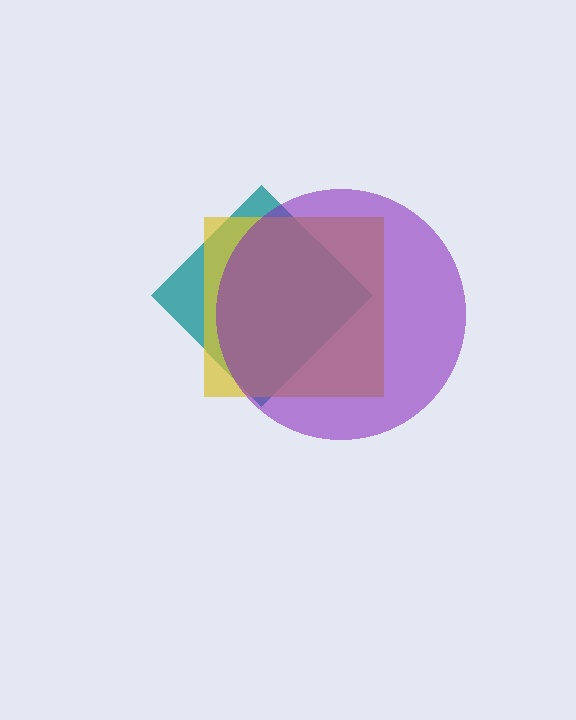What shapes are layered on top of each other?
The layered shapes are: a teal diamond, a yellow square, a purple circle.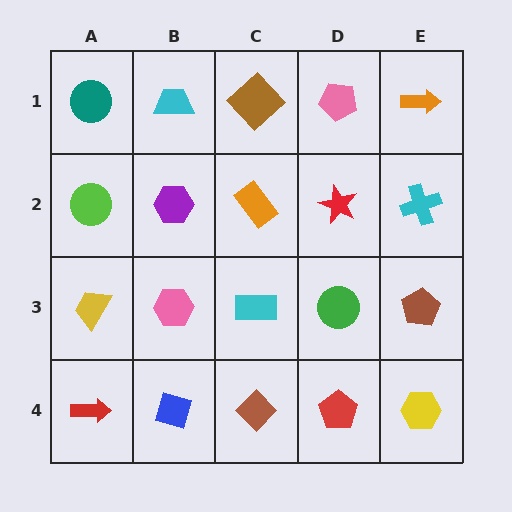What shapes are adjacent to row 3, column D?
A red star (row 2, column D), a red pentagon (row 4, column D), a cyan rectangle (row 3, column C), a brown pentagon (row 3, column E).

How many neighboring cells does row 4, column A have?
2.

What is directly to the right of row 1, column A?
A cyan trapezoid.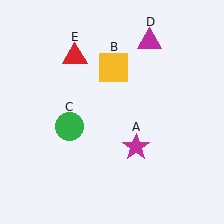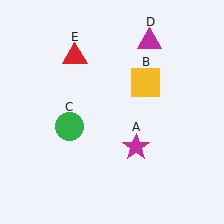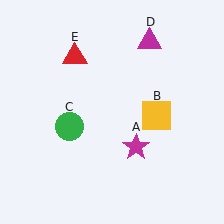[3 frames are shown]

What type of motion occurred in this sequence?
The yellow square (object B) rotated clockwise around the center of the scene.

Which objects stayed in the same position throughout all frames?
Magenta star (object A) and green circle (object C) and magenta triangle (object D) and red triangle (object E) remained stationary.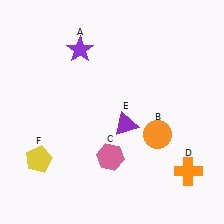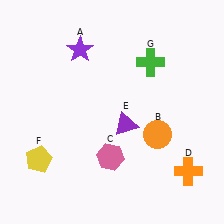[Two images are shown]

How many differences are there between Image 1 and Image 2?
There is 1 difference between the two images.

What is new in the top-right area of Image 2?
A green cross (G) was added in the top-right area of Image 2.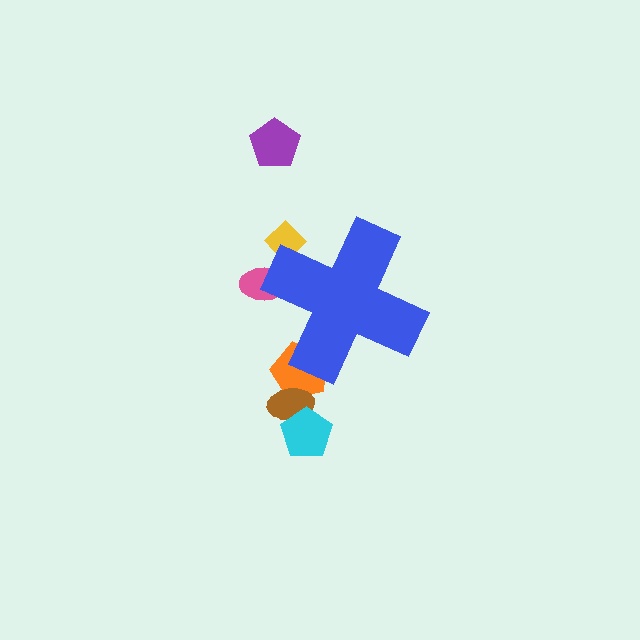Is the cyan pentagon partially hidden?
No, the cyan pentagon is fully visible.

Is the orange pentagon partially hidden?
Yes, the orange pentagon is partially hidden behind the blue cross.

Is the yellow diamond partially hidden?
Yes, the yellow diamond is partially hidden behind the blue cross.